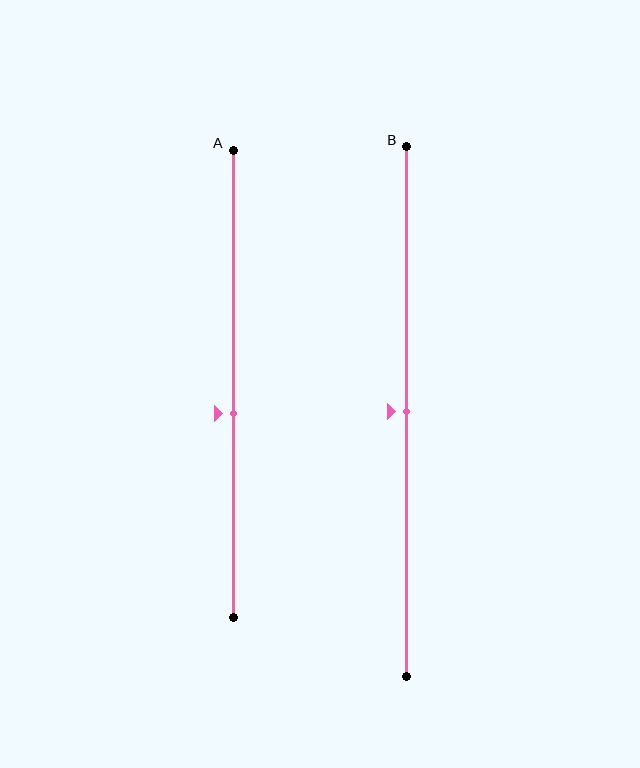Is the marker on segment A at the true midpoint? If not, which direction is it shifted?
No, the marker on segment A is shifted downward by about 6% of the segment length.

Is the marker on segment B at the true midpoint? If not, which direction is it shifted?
Yes, the marker on segment B is at the true midpoint.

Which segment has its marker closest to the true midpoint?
Segment B has its marker closest to the true midpoint.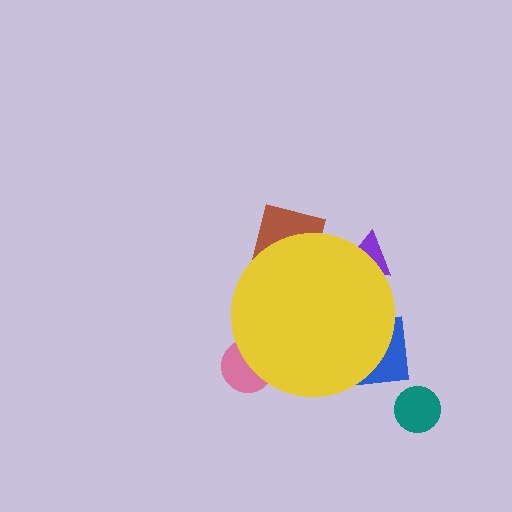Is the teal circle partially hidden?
No, the teal circle is fully visible.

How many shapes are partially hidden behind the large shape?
4 shapes are partially hidden.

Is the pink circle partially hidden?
Yes, the pink circle is partially hidden behind the yellow circle.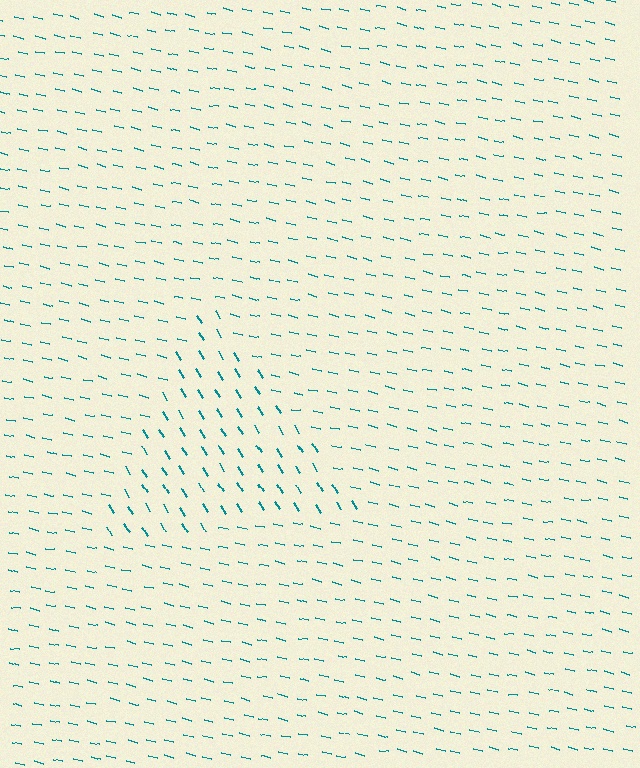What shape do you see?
I see a triangle.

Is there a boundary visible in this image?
Yes, there is a texture boundary formed by a change in line orientation.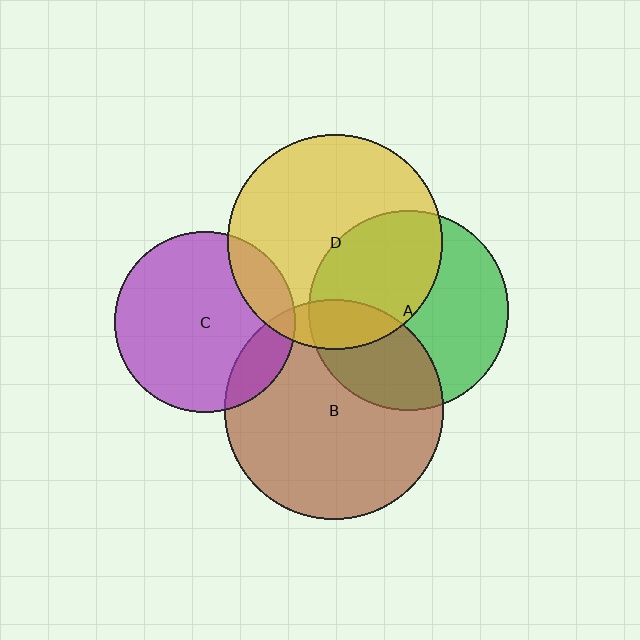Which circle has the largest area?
Circle B (brown).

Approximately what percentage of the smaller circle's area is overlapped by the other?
Approximately 30%.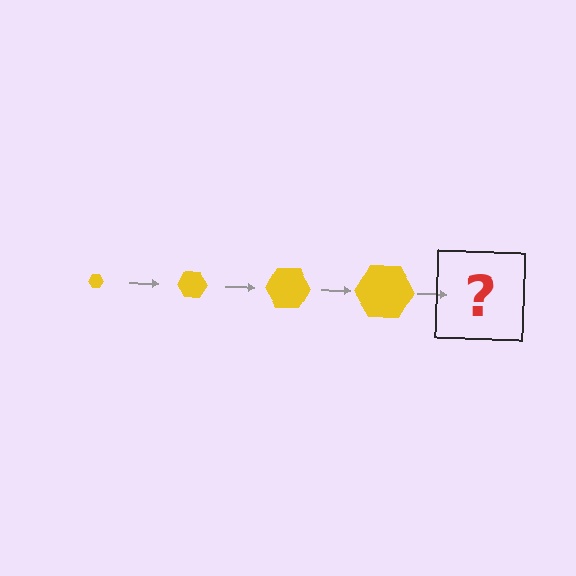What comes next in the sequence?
The next element should be a yellow hexagon, larger than the previous one.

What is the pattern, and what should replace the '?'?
The pattern is that the hexagon gets progressively larger each step. The '?' should be a yellow hexagon, larger than the previous one.